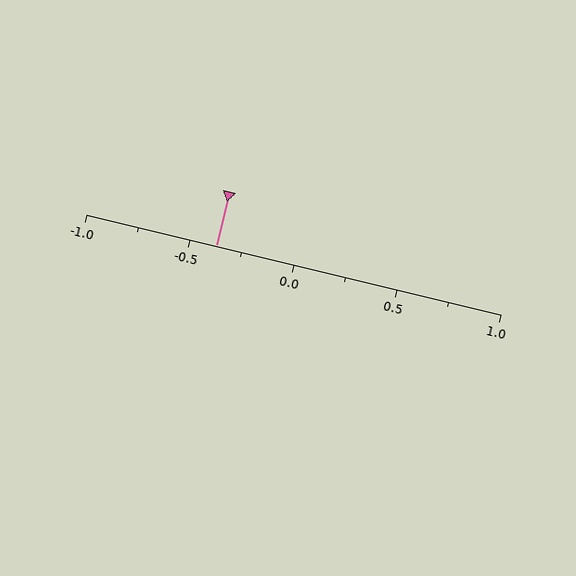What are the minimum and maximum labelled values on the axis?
The axis runs from -1.0 to 1.0.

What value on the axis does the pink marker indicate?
The marker indicates approximately -0.38.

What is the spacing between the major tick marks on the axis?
The major ticks are spaced 0.5 apart.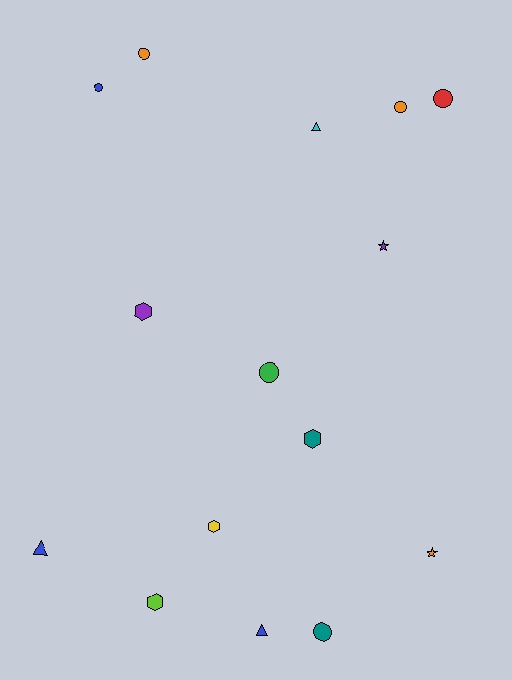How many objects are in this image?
There are 15 objects.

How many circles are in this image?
There are 6 circles.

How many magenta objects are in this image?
There are no magenta objects.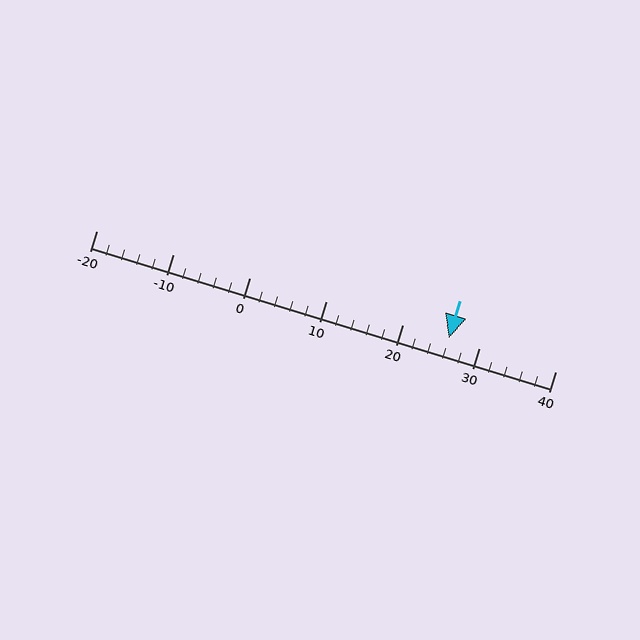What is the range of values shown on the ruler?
The ruler shows values from -20 to 40.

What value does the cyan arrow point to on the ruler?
The cyan arrow points to approximately 26.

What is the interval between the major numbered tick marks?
The major tick marks are spaced 10 units apart.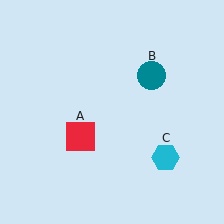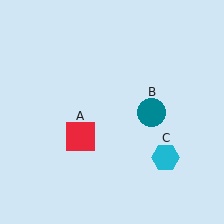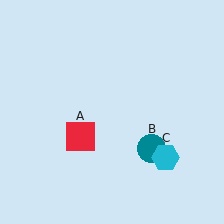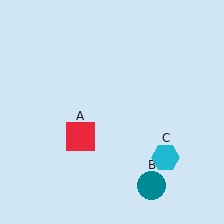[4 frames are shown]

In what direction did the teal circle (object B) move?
The teal circle (object B) moved down.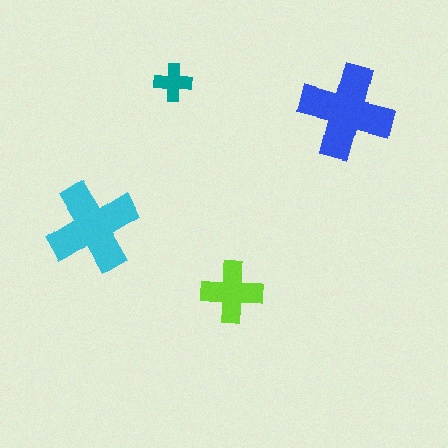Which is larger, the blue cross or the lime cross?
The blue one.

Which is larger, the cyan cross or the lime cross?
The cyan one.